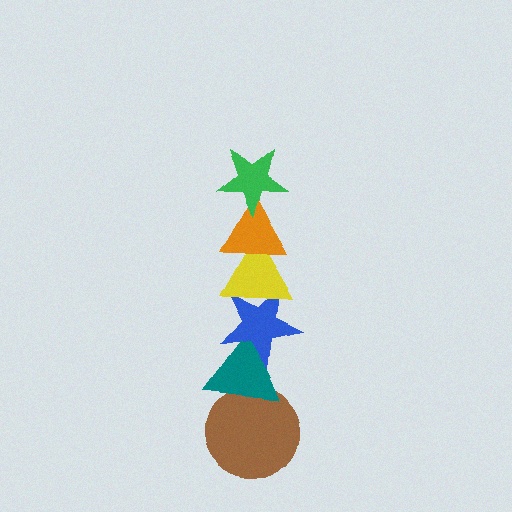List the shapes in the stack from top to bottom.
From top to bottom: the green star, the orange triangle, the yellow triangle, the blue star, the teal triangle, the brown circle.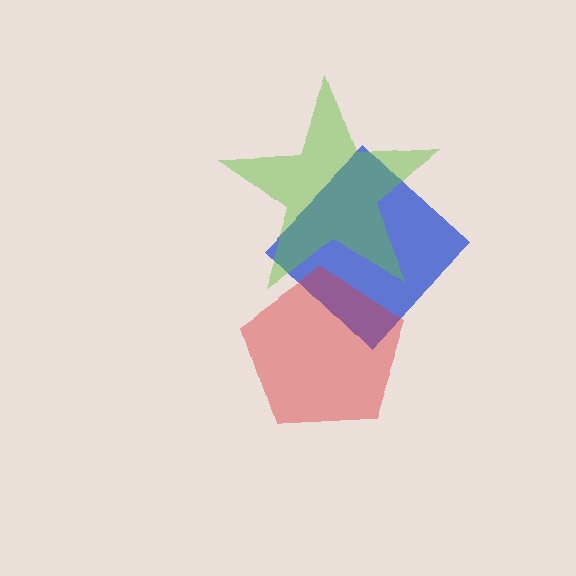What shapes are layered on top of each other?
The layered shapes are: a blue diamond, a lime star, a red pentagon.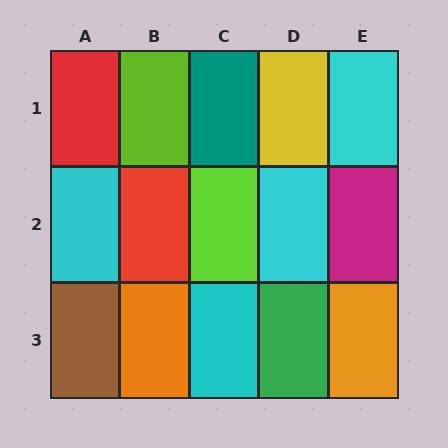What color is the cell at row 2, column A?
Cyan.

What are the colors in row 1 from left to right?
Red, lime, teal, yellow, cyan.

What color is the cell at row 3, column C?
Cyan.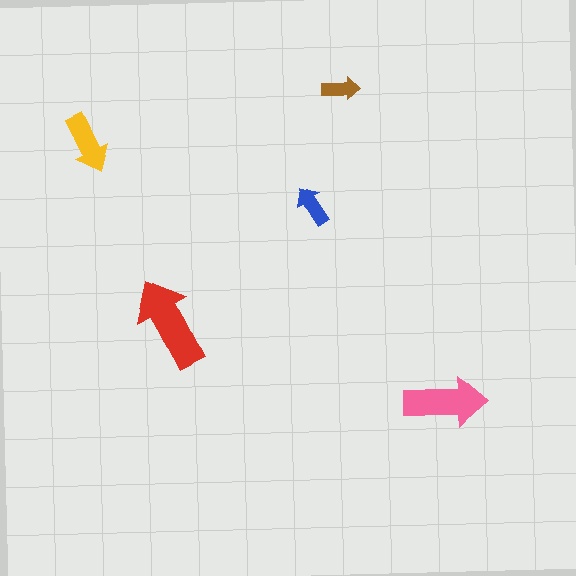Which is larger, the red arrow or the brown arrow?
The red one.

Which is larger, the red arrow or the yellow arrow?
The red one.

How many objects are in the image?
There are 5 objects in the image.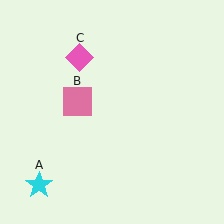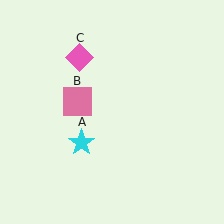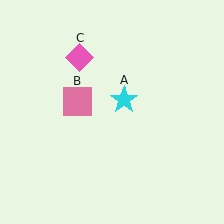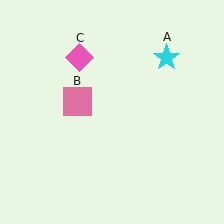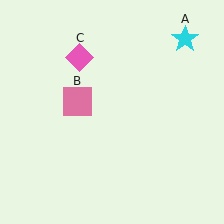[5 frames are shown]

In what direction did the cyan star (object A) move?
The cyan star (object A) moved up and to the right.